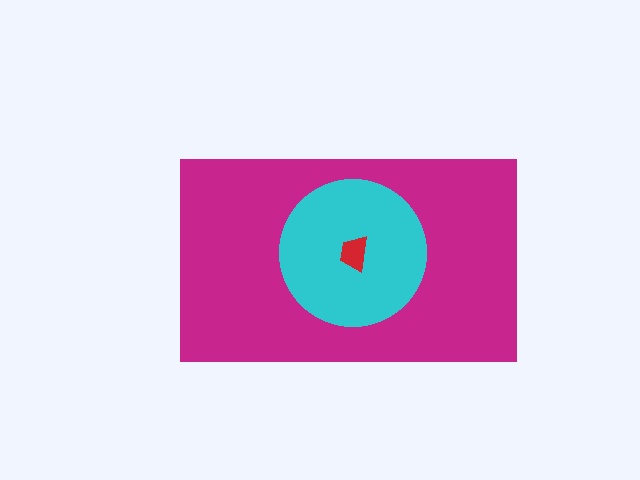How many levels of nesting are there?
3.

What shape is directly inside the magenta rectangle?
The cyan circle.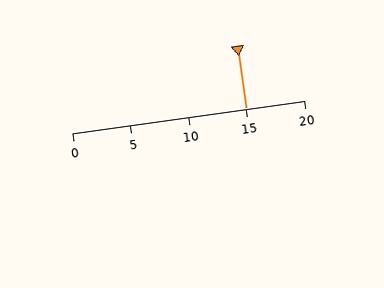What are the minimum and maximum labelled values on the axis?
The axis runs from 0 to 20.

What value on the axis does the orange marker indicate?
The marker indicates approximately 15.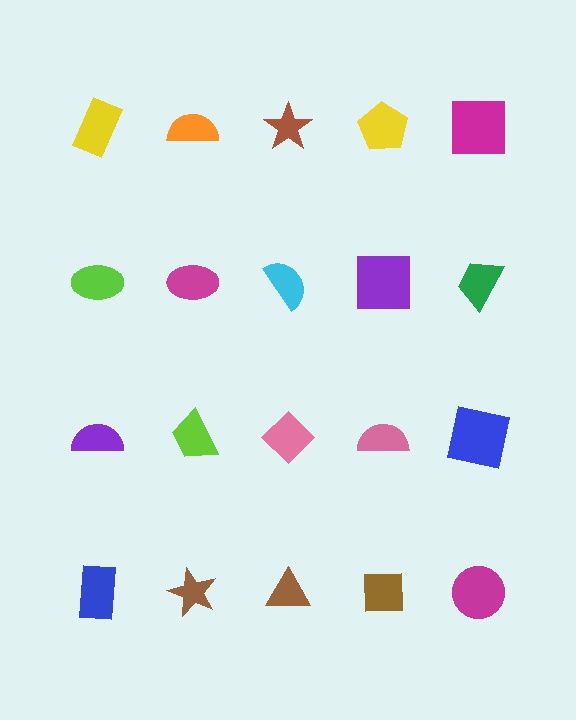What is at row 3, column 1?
A purple semicircle.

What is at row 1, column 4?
A yellow pentagon.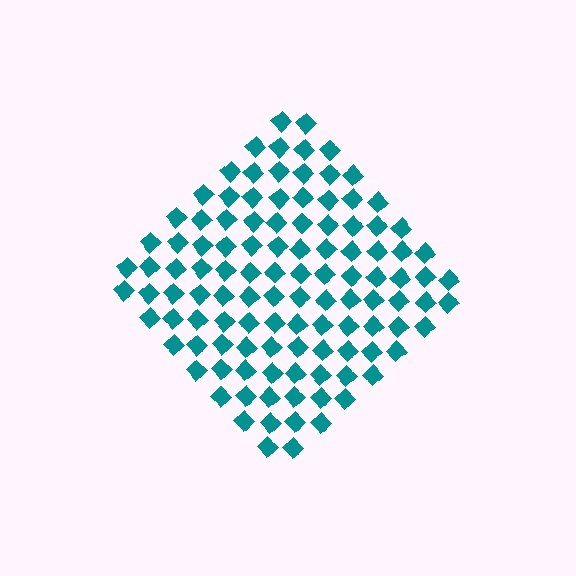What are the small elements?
The small elements are diamonds.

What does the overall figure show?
The overall figure shows a diamond.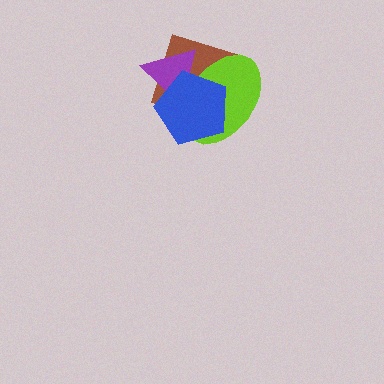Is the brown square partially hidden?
Yes, it is partially covered by another shape.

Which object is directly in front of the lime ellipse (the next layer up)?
The purple triangle is directly in front of the lime ellipse.